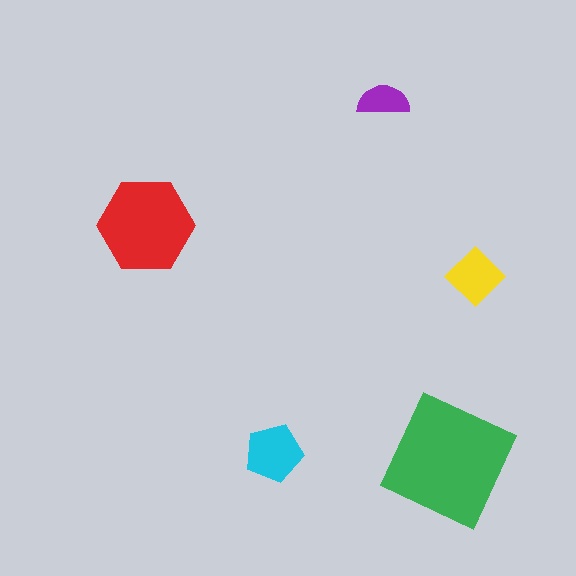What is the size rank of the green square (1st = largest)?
1st.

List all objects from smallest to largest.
The purple semicircle, the yellow diamond, the cyan pentagon, the red hexagon, the green square.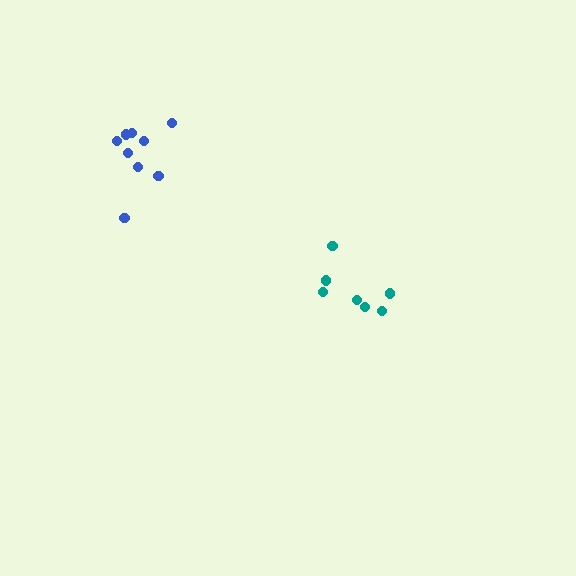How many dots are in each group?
Group 1: 7 dots, Group 2: 9 dots (16 total).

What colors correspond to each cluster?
The clusters are colored: teal, blue.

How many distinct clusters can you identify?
There are 2 distinct clusters.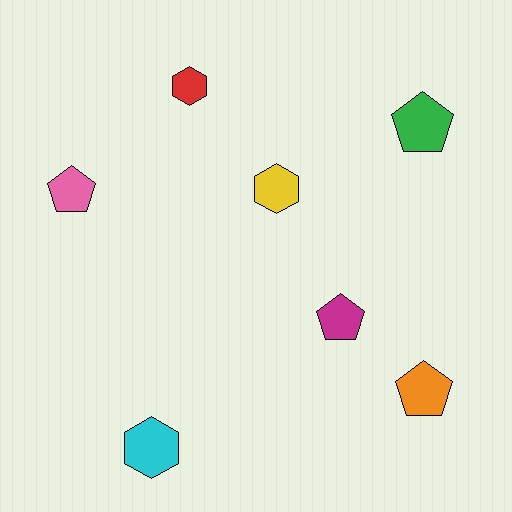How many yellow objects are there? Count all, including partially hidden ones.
There is 1 yellow object.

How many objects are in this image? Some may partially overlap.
There are 7 objects.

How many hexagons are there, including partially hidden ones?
There are 3 hexagons.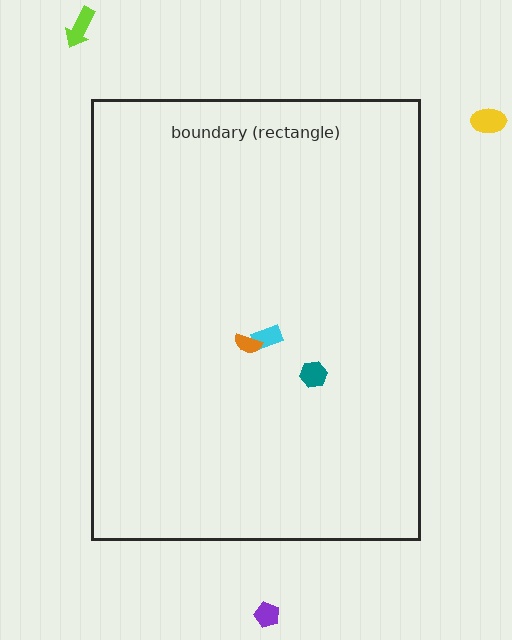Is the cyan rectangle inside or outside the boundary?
Inside.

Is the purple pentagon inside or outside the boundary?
Outside.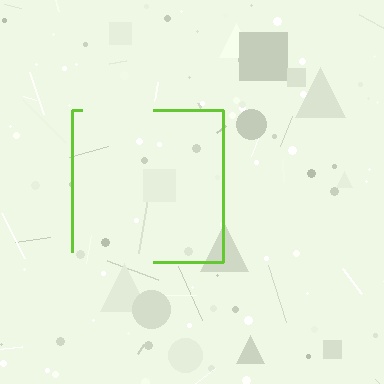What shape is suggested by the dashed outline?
The dashed outline suggests a square.